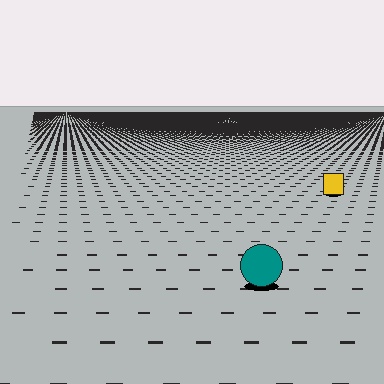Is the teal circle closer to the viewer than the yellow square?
Yes. The teal circle is closer — you can tell from the texture gradient: the ground texture is coarser near it.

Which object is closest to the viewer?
The teal circle is closest. The texture marks near it are larger and more spread out.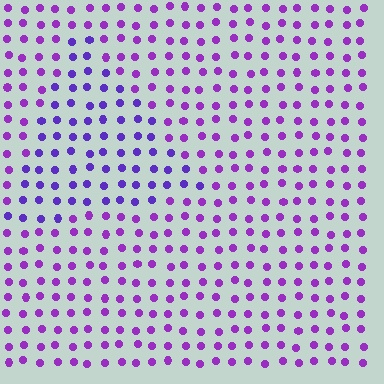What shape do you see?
I see a triangle.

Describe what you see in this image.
The image is filled with small purple elements in a uniform arrangement. A triangle-shaped region is visible where the elements are tinted to a slightly different hue, forming a subtle color boundary.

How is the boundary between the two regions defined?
The boundary is defined purely by a slight shift in hue (about 25 degrees). Spacing, size, and orientation are identical on both sides.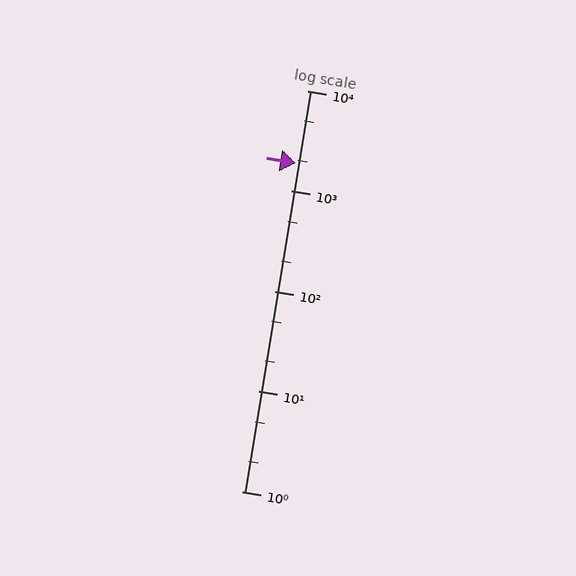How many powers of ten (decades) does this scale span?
The scale spans 4 decades, from 1 to 10000.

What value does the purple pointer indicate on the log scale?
The pointer indicates approximately 1900.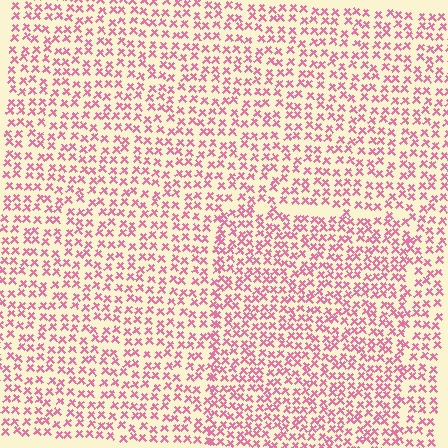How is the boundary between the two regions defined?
The boundary is defined by a change in element density (approximately 1.4x ratio). All elements are the same color, size, and shape.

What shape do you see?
I see a rectangle.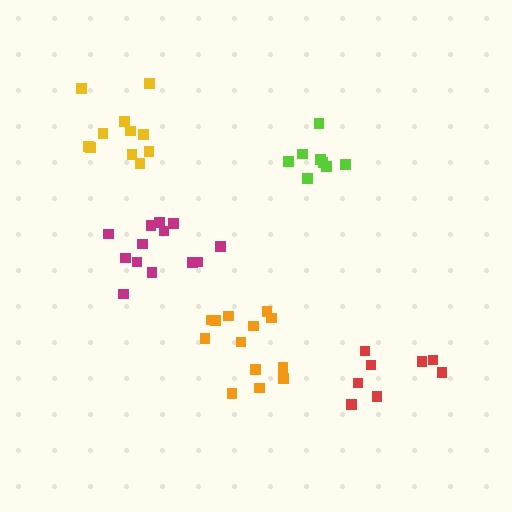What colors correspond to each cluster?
The clusters are colored: magenta, orange, yellow, lime, red.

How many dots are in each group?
Group 1: 13 dots, Group 2: 13 dots, Group 3: 11 dots, Group 4: 8 dots, Group 5: 8 dots (53 total).